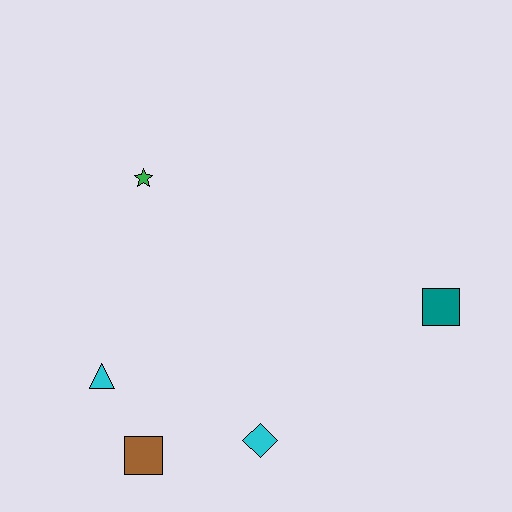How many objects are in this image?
There are 5 objects.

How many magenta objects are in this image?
There are no magenta objects.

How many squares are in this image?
There are 2 squares.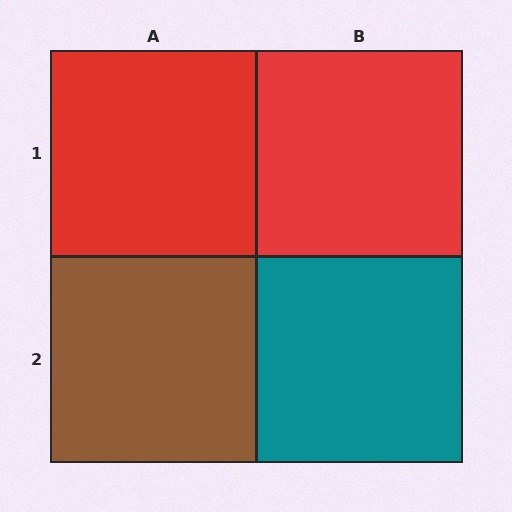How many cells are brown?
1 cell is brown.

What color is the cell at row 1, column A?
Red.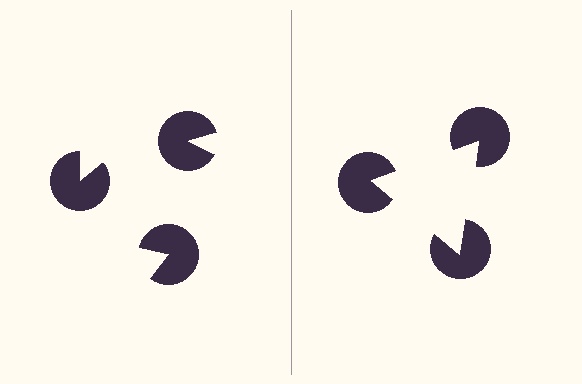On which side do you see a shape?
An illusory triangle appears on the right side. On the left side the wedge cuts are rotated, so no coherent shape forms.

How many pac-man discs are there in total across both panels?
6 — 3 on each side.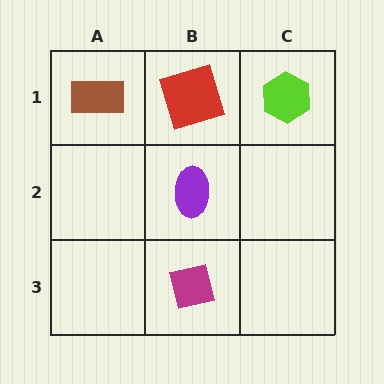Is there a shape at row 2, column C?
No, that cell is empty.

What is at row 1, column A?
A brown rectangle.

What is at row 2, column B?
A purple ellipse.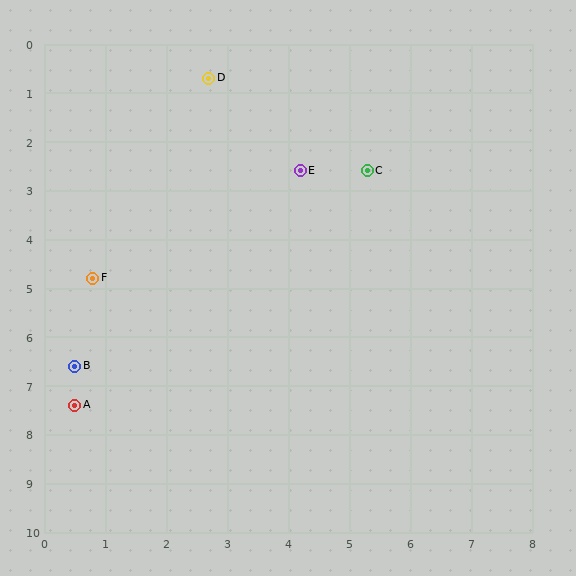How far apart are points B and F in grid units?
Points B and F are about 1.8 grid units apart.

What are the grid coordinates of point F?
Point F is at approximately (0.8, 4.8).